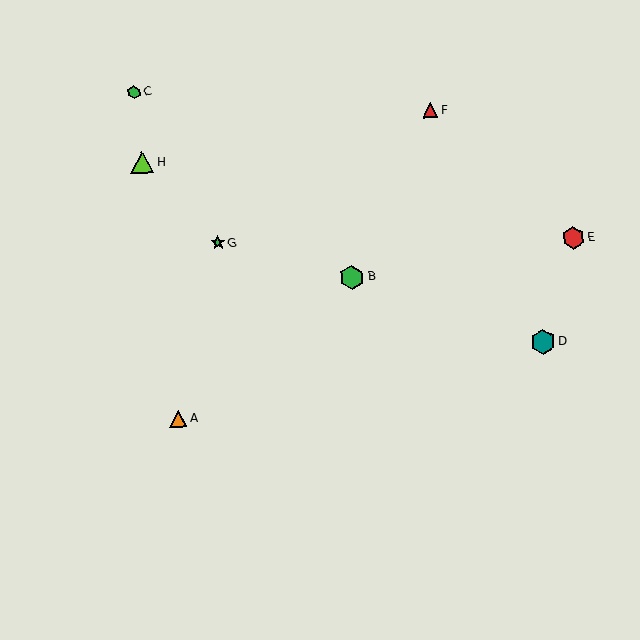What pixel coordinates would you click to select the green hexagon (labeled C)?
Click at (134, 92) to select the green hexagon C.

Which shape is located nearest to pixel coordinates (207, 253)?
The green star (labeled G) at (218, 243) is nearest to that location.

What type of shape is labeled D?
Shape D is a teal hexagon.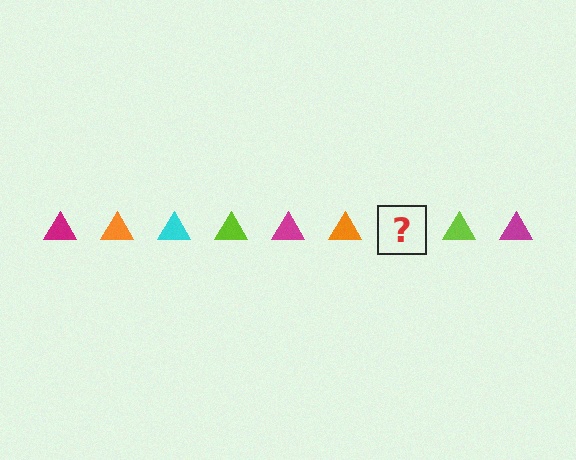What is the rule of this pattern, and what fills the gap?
The rule is that the pattern cycles through magenta, orange, cyan, lime triangles. The gap should be filled with a cyan triangle.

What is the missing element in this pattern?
The missing element is a cyan triangle.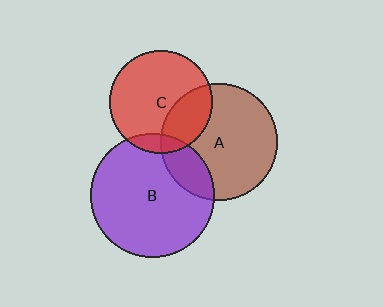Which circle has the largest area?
Circle B (purple).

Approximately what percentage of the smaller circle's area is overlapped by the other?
Approximately 25%.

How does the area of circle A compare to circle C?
Approximately 1.3 times.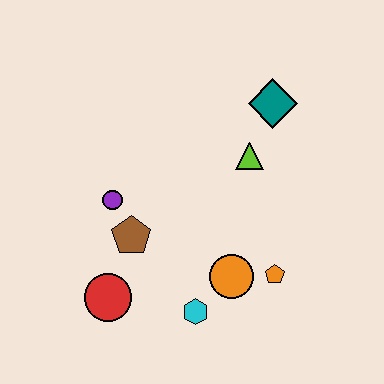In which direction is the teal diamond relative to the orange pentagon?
The teal diamond is above the orange pentagon.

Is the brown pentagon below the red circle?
No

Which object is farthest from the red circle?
The teal diamond is farthest from the red circle.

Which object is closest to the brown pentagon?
The purple circle is closest to the brown pentagon.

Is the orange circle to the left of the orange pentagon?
Yes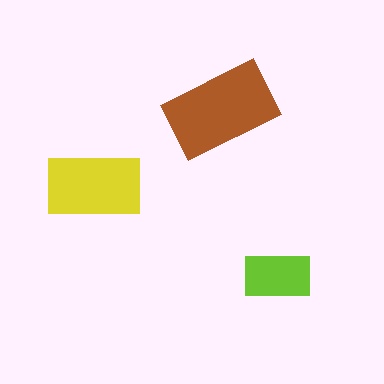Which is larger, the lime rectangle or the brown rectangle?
The brown one.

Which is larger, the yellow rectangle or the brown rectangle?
The brown one.